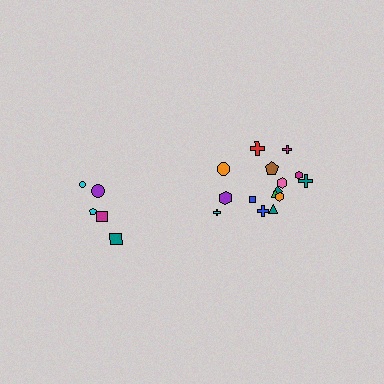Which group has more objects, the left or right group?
The right group.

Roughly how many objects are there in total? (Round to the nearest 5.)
Roughly 20 objects in total.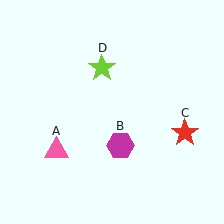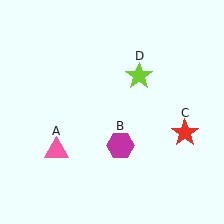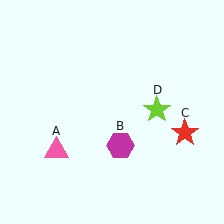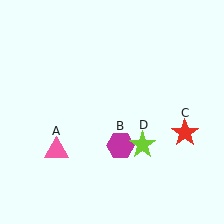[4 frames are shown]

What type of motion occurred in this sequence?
The lime star (object D) rotated clockwise around the center of the scene.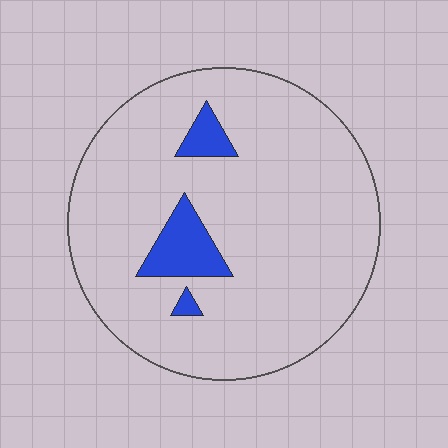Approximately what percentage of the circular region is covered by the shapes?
Approximately 10%.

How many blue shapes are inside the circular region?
3.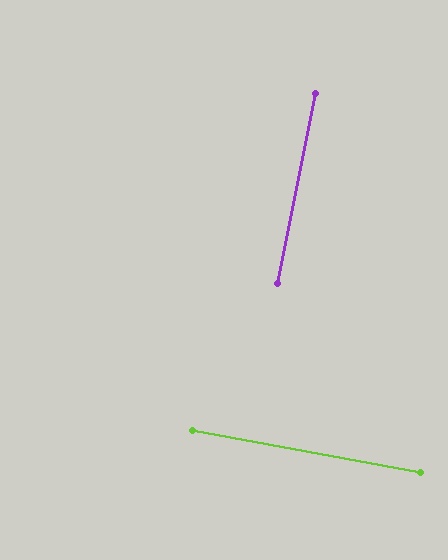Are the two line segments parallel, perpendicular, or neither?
Perpendicular — they meet at approximately 89°.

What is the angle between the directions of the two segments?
Approximately 89 degrees.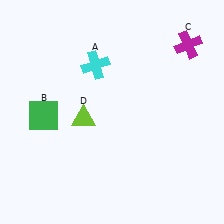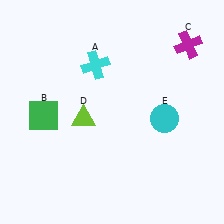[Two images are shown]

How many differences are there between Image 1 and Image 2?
There is 1 difference between the two images.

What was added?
A cyan circle (E) was added in Image 2.